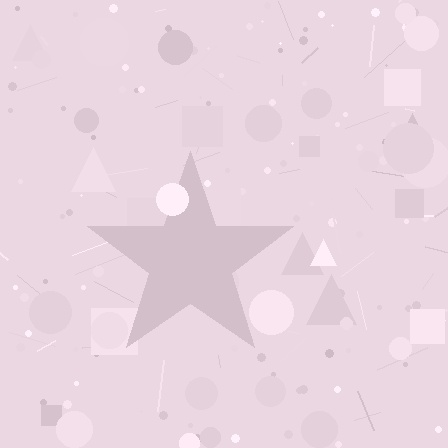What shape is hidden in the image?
A star is hidden in the image.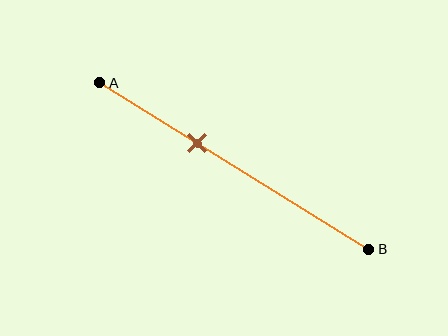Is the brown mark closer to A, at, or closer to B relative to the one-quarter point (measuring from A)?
The brown mark is closer to point B than the one-quarter point of segment AB.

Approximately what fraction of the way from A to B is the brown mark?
The brown mark is approximately 35% of the way from A to B.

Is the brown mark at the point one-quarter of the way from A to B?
No, the mark is at about 35% from A, not at the 25% one-quarter point.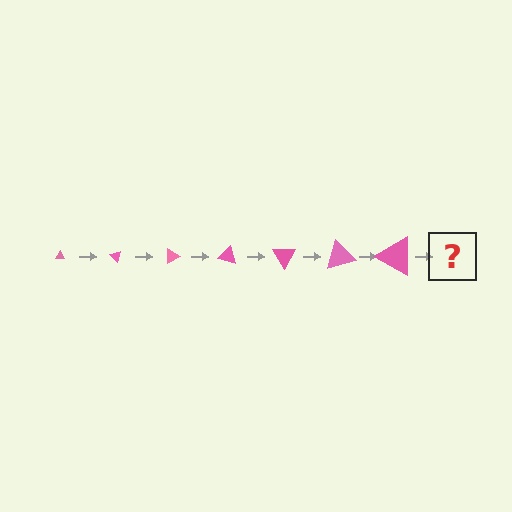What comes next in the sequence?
The next element should be a triangle, larger than the previous one and rotated 315 degrees from the start.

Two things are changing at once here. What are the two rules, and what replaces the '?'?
The two rules are that the triangle grows larger each step and it rotates 45 degrees each step. The '?' should be a triangle, larger than the previous one and rotated 315 degrees from the start.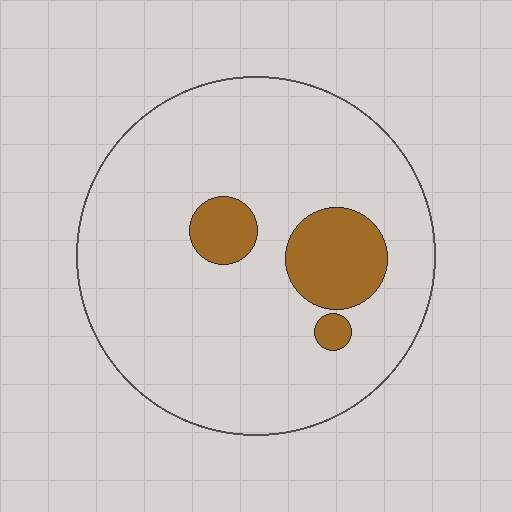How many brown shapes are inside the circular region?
3.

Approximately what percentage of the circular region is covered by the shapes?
Approximately 15%.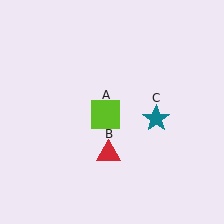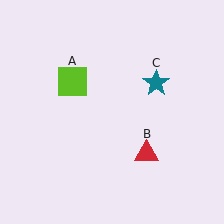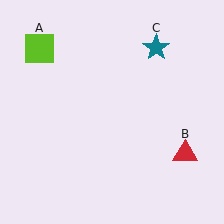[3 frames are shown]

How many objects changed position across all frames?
3 objects changed position: lime square (object A), red triangle (object B), teal star (object C).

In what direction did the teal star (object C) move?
The teal star (object C) moved up.